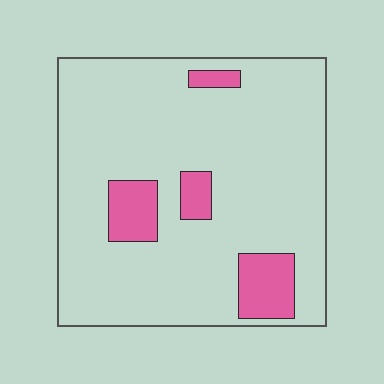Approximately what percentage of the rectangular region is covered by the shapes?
Approximately 15%.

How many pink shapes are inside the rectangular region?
4.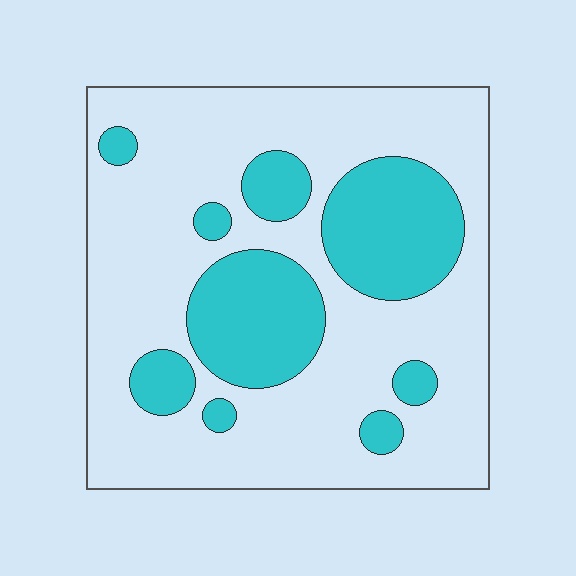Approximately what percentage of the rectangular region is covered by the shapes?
Approximately 30%.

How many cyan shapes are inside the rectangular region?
9.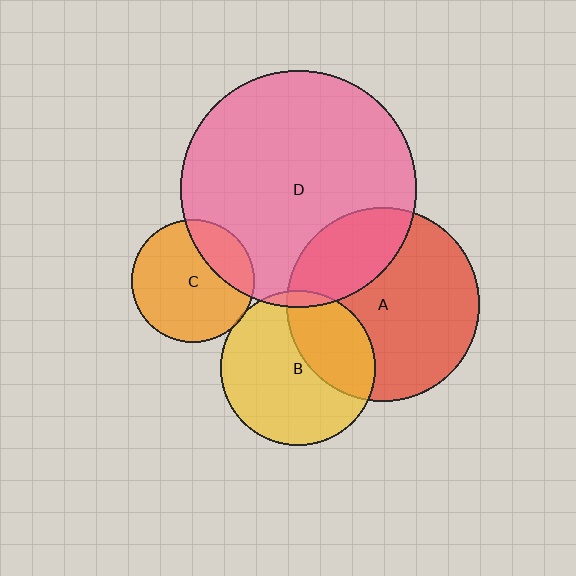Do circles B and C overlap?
Yes.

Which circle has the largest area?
Circle D (pink).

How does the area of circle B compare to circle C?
Approximately 1.6 times.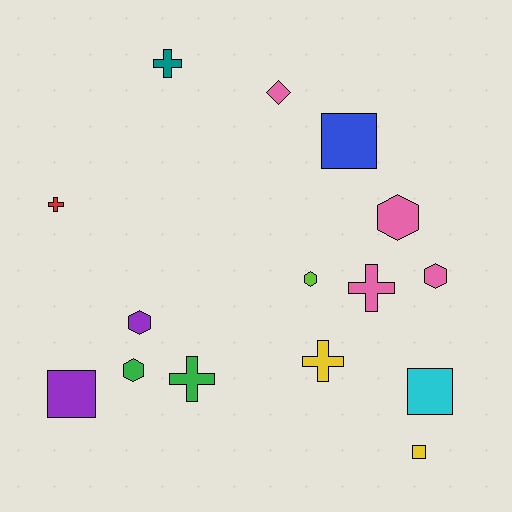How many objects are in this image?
There are 15 objects.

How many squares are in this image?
There are 4 squares.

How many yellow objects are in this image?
There are 2 yellow objects.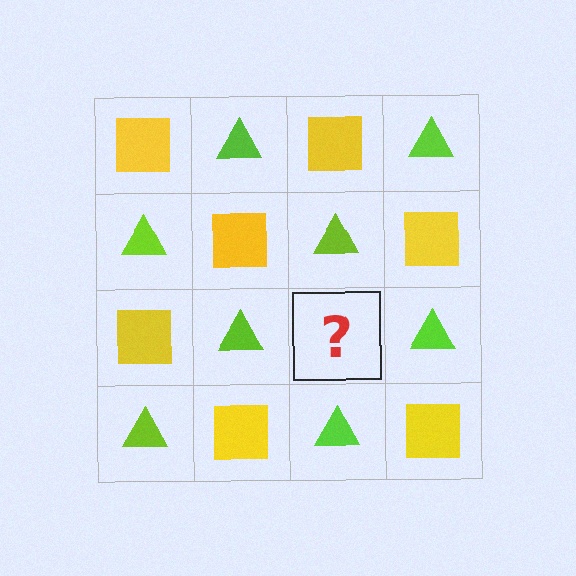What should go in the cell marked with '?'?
The missing cell should contain a yellow square.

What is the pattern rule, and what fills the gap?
The rule is that it alternates yellow square and lime triangle in a checkerboard pattern. The gap should be filled with a yellow square.